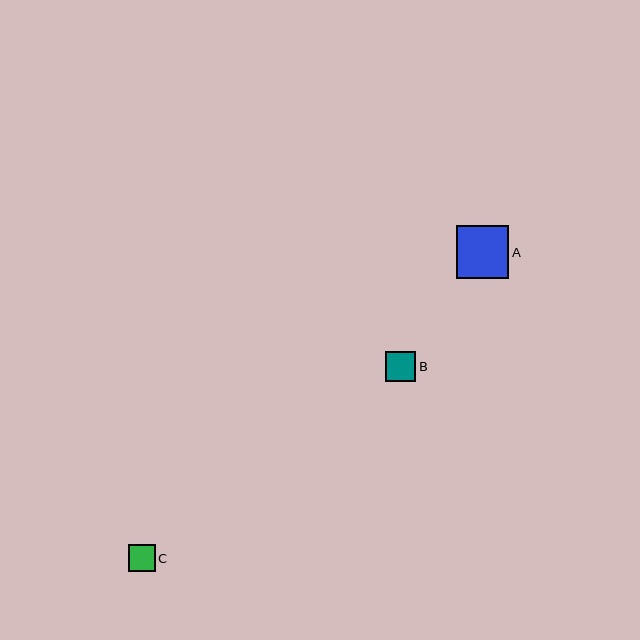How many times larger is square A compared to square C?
Square A is approximately 2.0 times the size of square C.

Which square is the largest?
Square A is the largest with a size of approximately 52 pixels.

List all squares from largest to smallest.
From largest to smallest: A, B, C.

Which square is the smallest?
Square C is the smallest with a size of approximately 27 pixels.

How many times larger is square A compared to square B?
Square A is approximately 1.7 times the size of square B.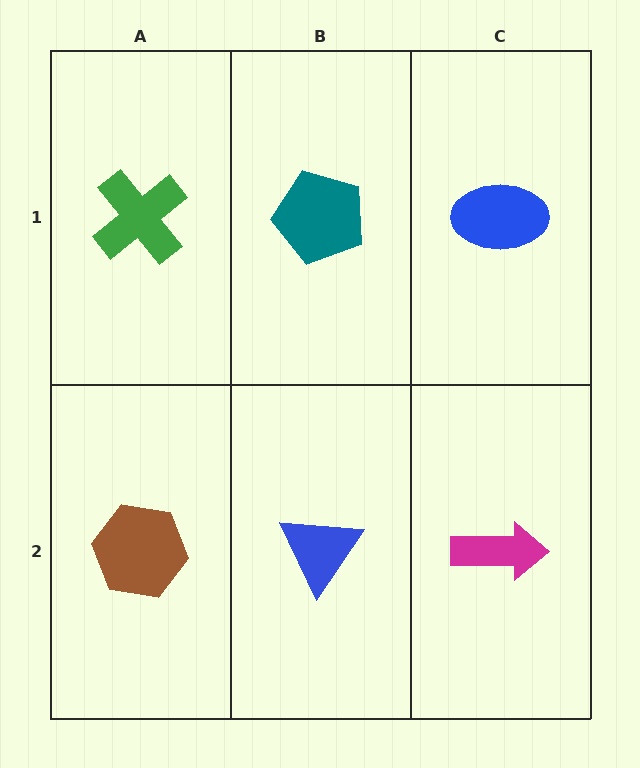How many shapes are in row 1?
3 shapes.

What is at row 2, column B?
A blue triangle.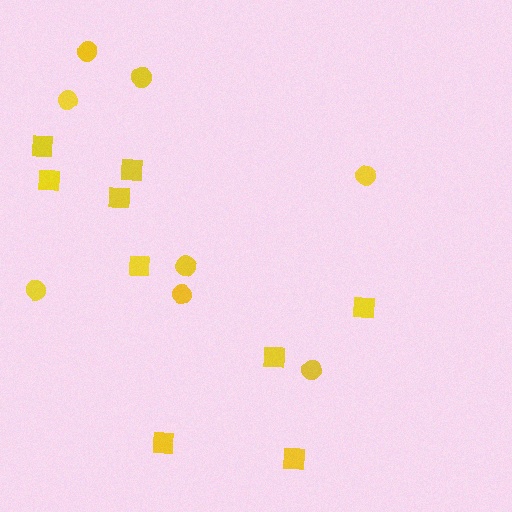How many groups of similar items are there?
There are 2 groups: one group of circles (8) and one group of squares (9).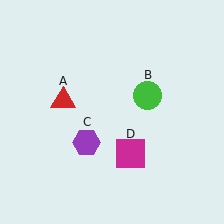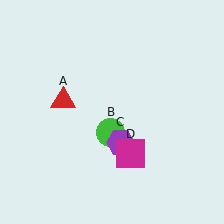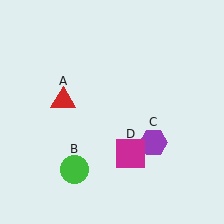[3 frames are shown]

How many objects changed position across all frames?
2 objects changed position: green circle (object B), purple hexagon (object C).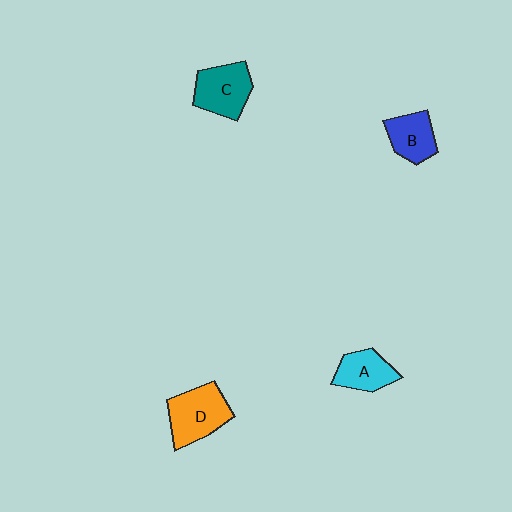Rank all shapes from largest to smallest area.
From largest to smallest: D (orange), C (teal), A (cyan), B (blue).